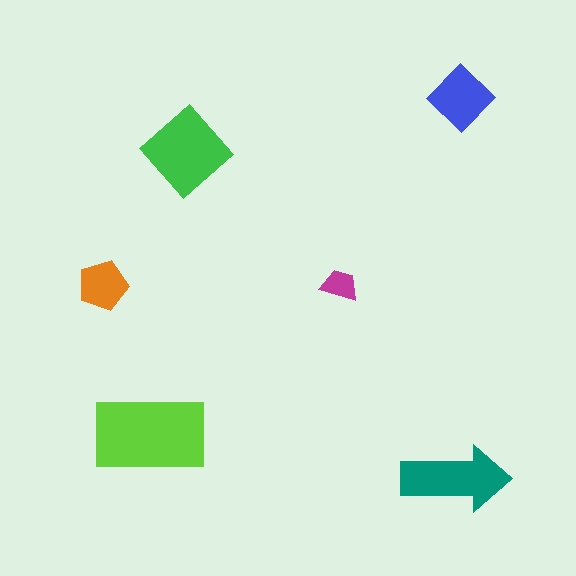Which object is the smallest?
The magenta trapezoid.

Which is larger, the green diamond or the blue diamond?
The green diamond.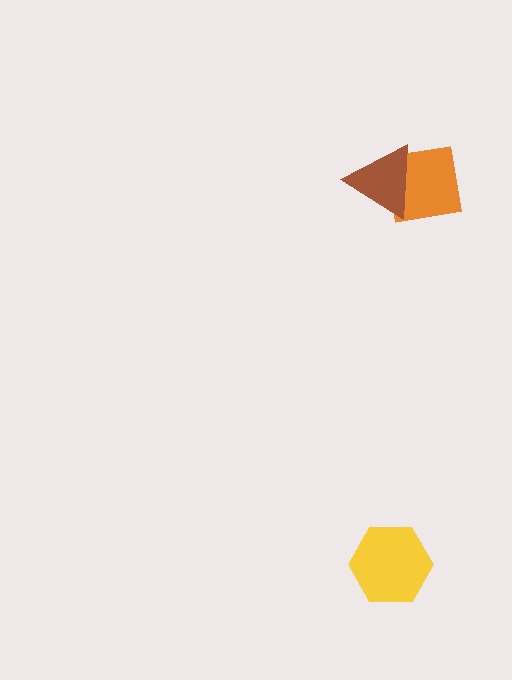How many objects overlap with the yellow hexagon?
0 objects overlap with the yellow hexagon.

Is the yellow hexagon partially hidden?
No, no other shape covers it.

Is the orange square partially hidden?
Yes, it is partially covered by another shape.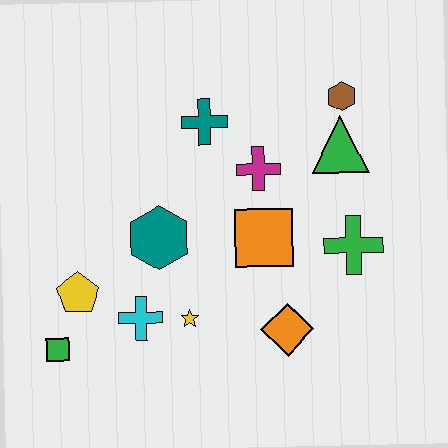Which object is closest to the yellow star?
The cyan cross is closest to the yellow star.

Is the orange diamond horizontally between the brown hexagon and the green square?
Yes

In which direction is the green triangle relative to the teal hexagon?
The green triangle is to the right of the teal hexagon.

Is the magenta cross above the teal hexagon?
Yes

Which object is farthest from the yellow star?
The brown hexagon is farthest from the yellow star.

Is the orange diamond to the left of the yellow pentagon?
No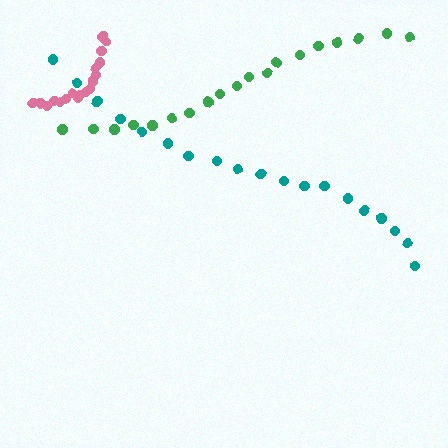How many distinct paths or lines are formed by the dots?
There are 3 distinct paths.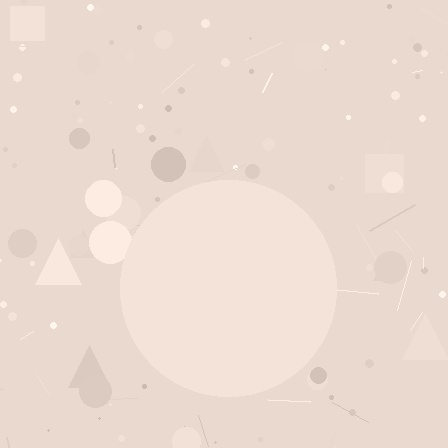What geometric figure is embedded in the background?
A circle is embedded in the background.